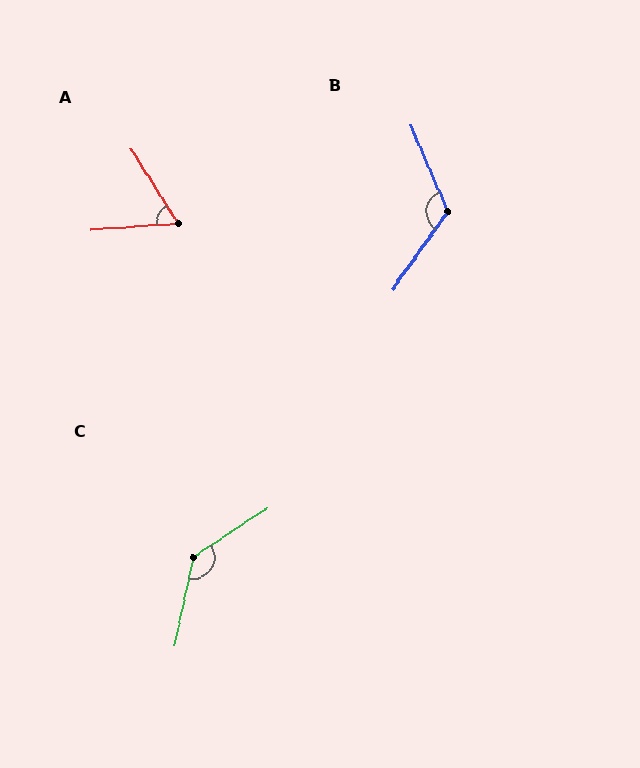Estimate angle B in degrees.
Approximately 121 degrees.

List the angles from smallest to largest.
A (62°), B (121°), C (136°).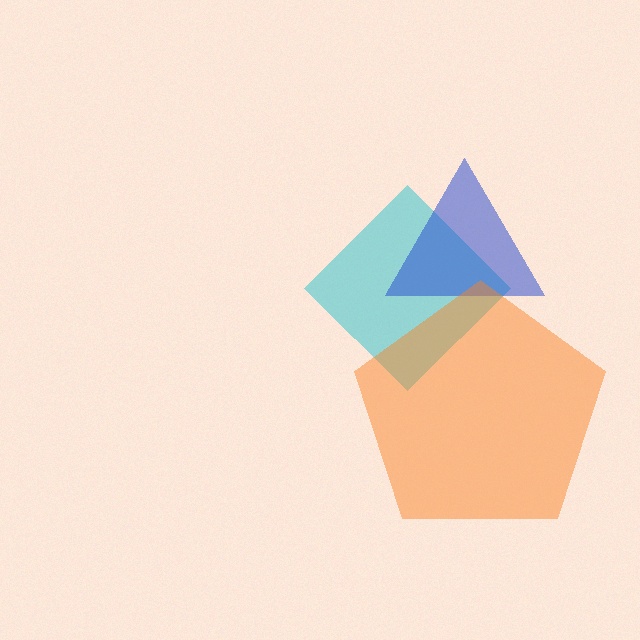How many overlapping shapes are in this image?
There are 3 overlapping shapes in the image.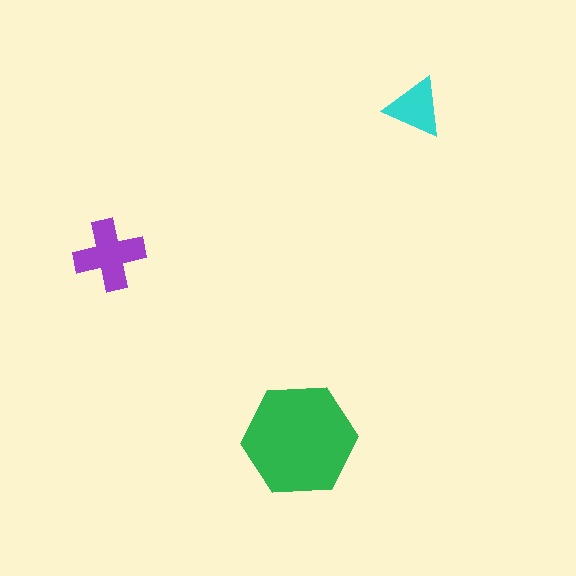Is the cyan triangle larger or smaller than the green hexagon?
Smaller.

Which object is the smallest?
The cyan triangle.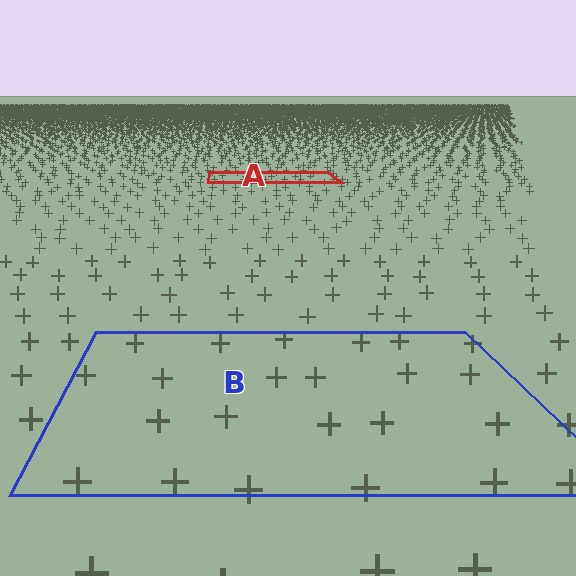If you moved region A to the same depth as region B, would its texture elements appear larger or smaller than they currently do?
They would appear larger. At a closer depth, the same texture elements are projected at a bigger on-screen size.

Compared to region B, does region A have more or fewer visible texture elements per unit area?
Region A has more texture elements per unit area — they are packed more densely because it is farther away.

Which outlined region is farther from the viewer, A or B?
Region A is farther from the viewer — the texture elements inside it appear smaller and more densely packed.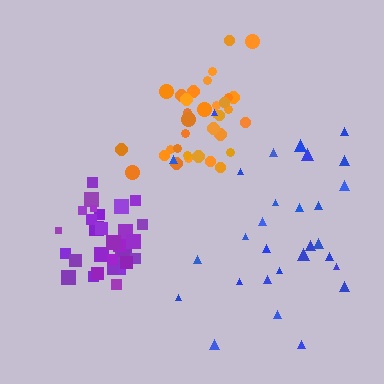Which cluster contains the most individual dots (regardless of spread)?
Orange (34).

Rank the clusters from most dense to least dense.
purple, orange, blue.